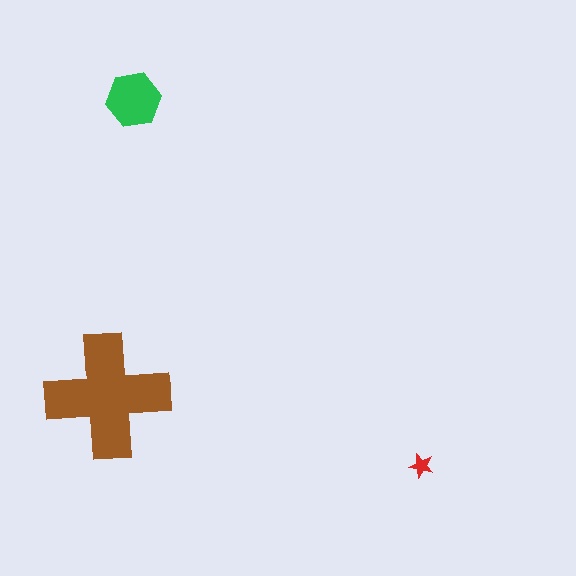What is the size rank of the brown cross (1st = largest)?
1st.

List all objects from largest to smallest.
The brown cross, the green hexagon, the red star.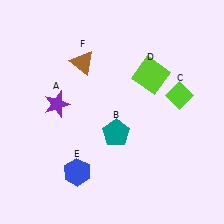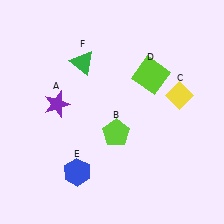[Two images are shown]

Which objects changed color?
B changed from teal to lime. C changed from lime to yellow. F changed from brown to green.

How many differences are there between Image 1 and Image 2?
There are 3 differences between the two images.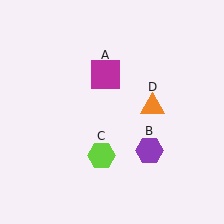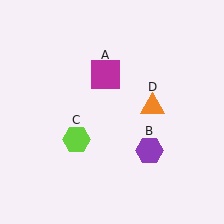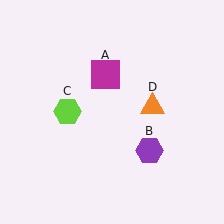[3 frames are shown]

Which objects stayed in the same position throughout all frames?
Magenta square (object A) and purple hexagon (object B) and orange triangle (object D) remained stationary.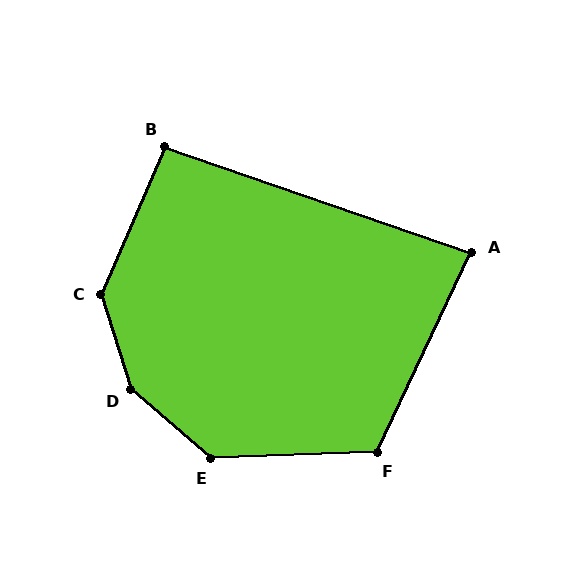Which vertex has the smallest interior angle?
A, at approximately 84 degrees.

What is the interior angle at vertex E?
Approximately 137 degrees (obtuse).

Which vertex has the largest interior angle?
D, at approximately 148 degrees.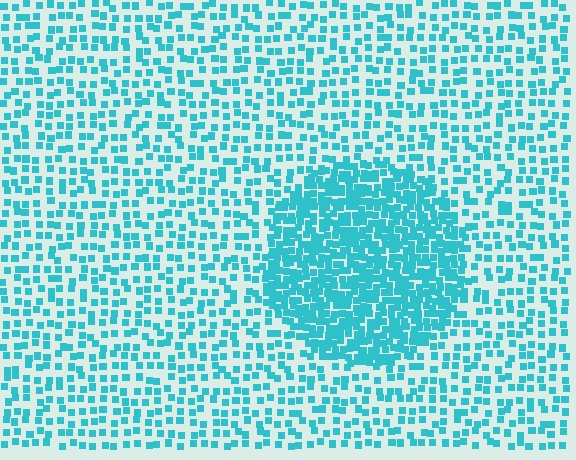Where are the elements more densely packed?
The elements are more densely packed inside the circle boundary.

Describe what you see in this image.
The image contains small cyan elements arranged at two different densities. A circle-shaped region is visible where the elements are more densely packed than the surrounding area.